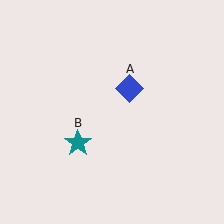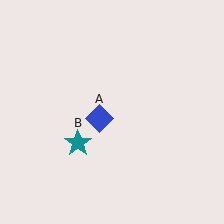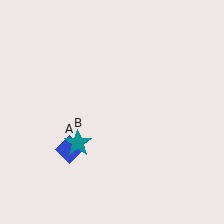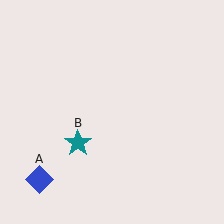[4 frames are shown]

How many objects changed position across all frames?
1 object changed position: blue diamond (object A).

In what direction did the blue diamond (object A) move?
The blue diamond (object A) moved down and to the left.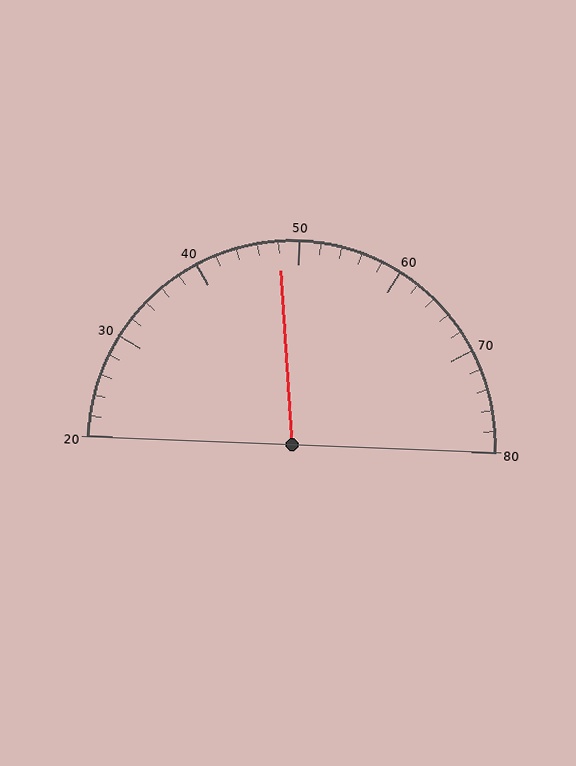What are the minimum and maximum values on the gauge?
The gauge ranges from 20 to 80.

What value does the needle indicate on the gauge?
The needle indicates approximately 48.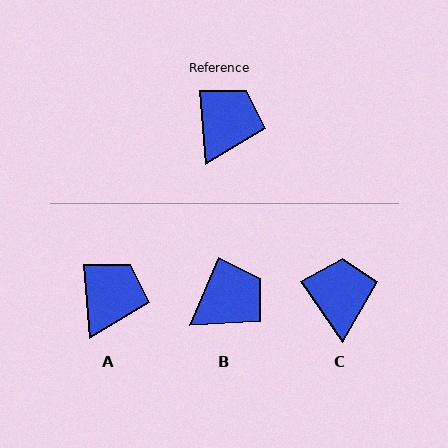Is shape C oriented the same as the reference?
No, it is off by about 29 degrees.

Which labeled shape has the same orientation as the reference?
A.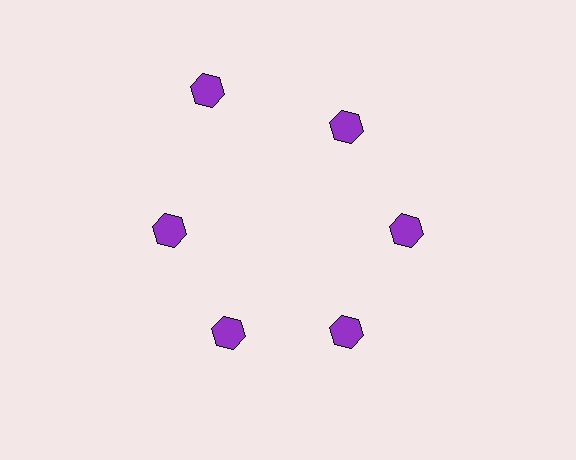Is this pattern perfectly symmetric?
No. The 6 purple hexagons are arranged in a ring, but one element near the 11 o'clock position is pushed outward from the center, breaking the 6-fold rotational symmetry.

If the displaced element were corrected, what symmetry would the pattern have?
It would have 6-fold rotational symmetry — the pattern would map onto itself every 60 degrees.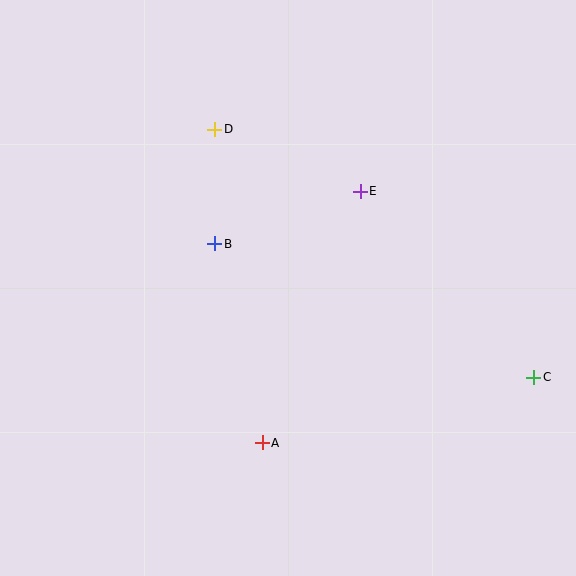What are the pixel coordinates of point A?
Point A is at (262, 443).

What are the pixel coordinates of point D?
Point D is at (215, 129).